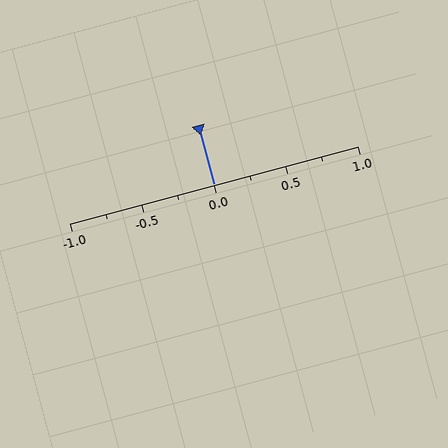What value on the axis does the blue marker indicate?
The marker indicates approximately 0.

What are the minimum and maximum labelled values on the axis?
The axis runs from -1.0 to 1.0.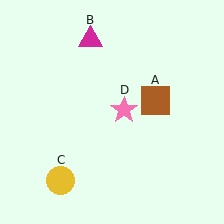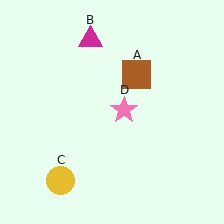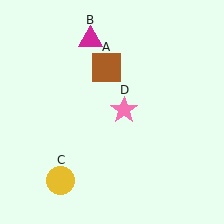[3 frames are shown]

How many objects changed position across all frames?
1 object changed position: brown square (object A).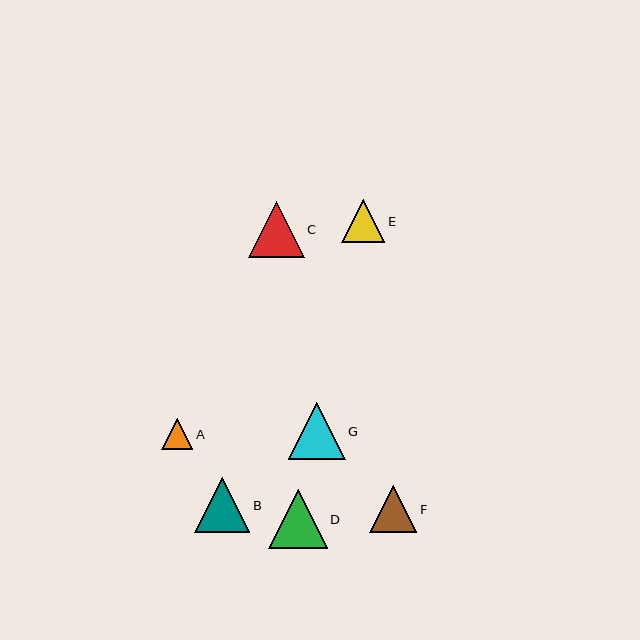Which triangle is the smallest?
Triangle A is the smallest with a size of approximately 31 pixels.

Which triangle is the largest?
Triangle D is the largest with a size of approximately 59 pixels.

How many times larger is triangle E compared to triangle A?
Triangle E is approximately 1.4 times the size of triangle A.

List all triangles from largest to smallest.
From largest to smallest: D, G, C, B, F, E, A.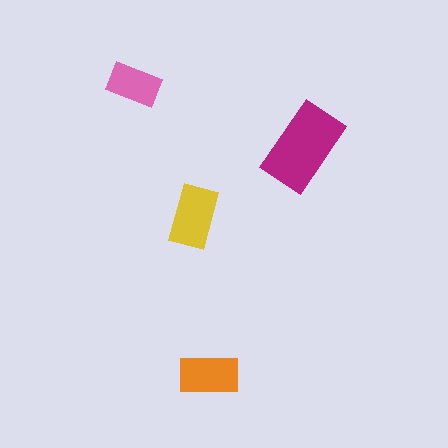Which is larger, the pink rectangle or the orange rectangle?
The orange one.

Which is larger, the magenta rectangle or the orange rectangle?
The magenta one.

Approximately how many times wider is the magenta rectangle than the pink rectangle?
About 1.5 times wider.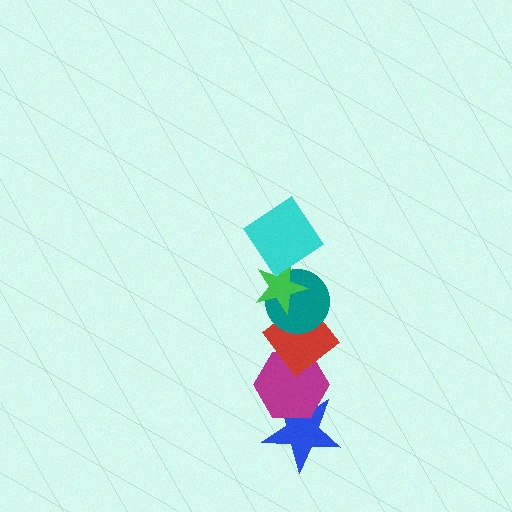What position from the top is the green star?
The green star is 2nd from the top.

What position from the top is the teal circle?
The teal circle is 3rd from the top.